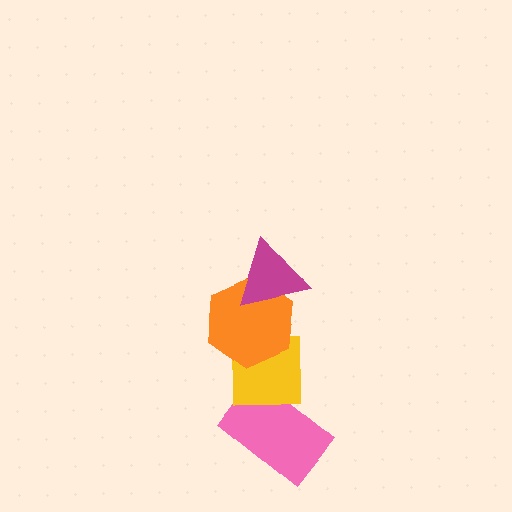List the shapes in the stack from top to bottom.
From top to bottom: the magenta triangle, the orange hexagon, the yellow square, the pink rectangle.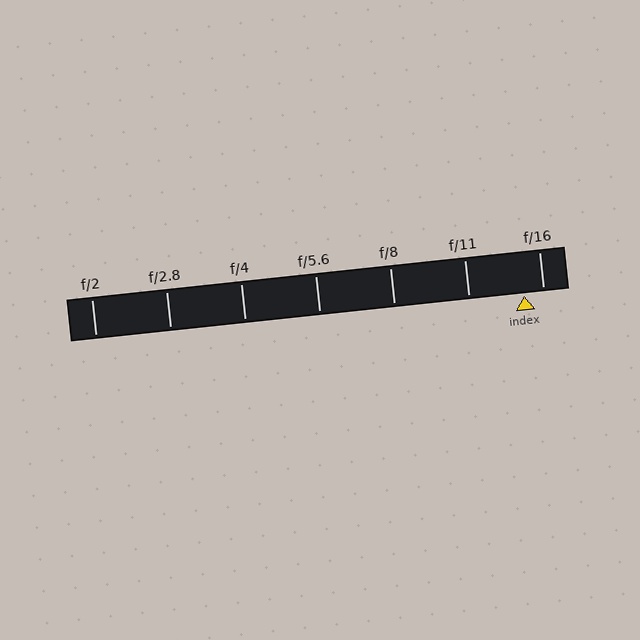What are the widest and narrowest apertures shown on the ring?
The widest aperture shown is f/2 and the narrowest is f/16.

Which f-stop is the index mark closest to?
The index mark is closest to f/16.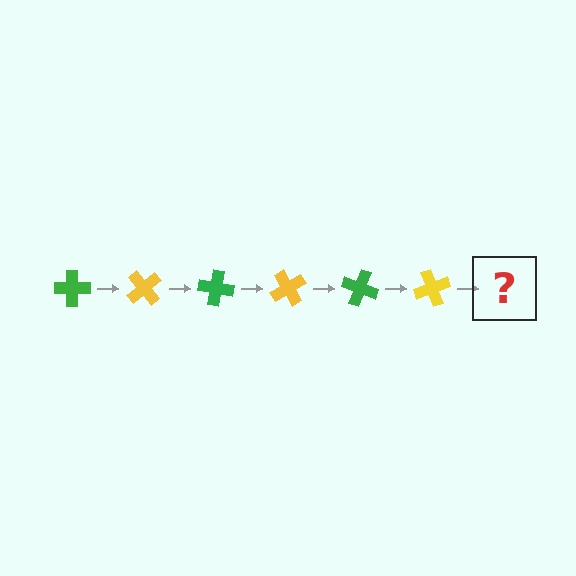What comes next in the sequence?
The next element should be a green cross, rotated 300 degrees from the start.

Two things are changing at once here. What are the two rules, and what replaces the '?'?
The two rules are that it rotates 50 degrees each step and the color cycles through green and yellow. The '?' should be a green cross, rotated 300 degrees from the start.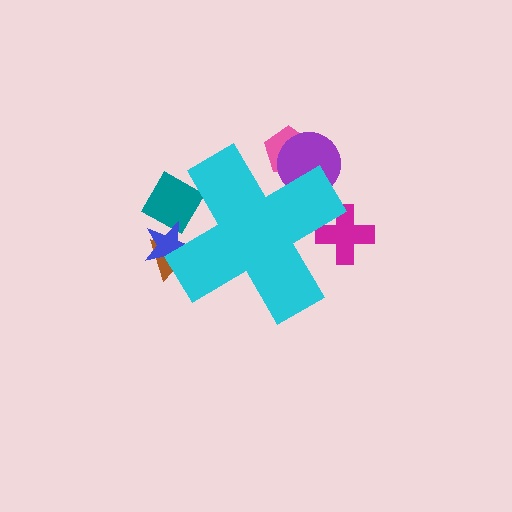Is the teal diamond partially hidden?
Yes, the teal diamond is partially hidden behind the cyan cross.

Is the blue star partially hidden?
Yes, the blue star is partially hidden behind the cyan cross.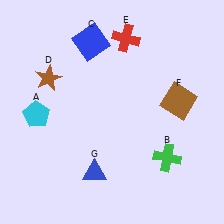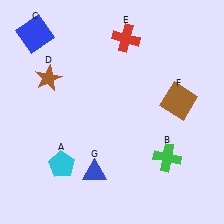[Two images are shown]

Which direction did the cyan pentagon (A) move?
The cyan pentagon (A) moved down.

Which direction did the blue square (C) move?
The blue square (C) moved left.